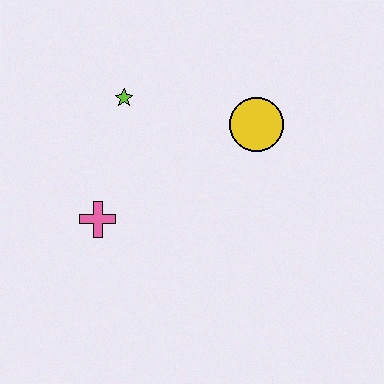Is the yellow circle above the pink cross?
Yes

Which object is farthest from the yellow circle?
The pink cross is farthest from the yellow circle.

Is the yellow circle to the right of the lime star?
Yes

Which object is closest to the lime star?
The pink cross is closest to the lime star.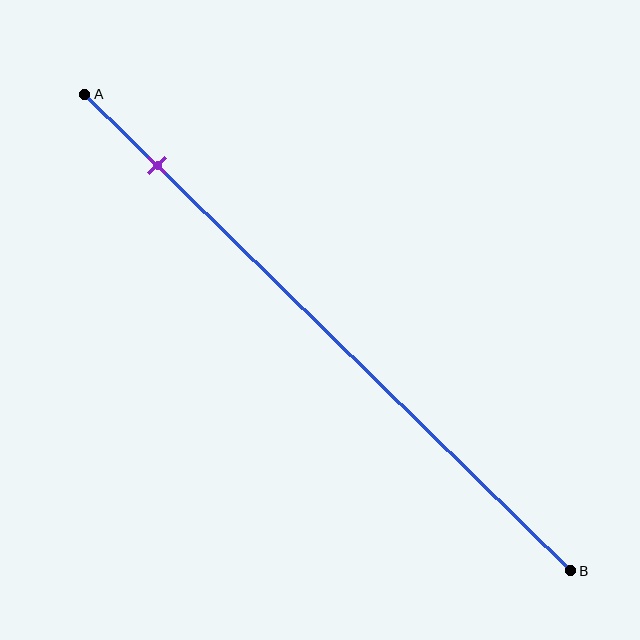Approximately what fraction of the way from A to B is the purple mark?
The purple mark is approximately 15% of the way from A to B.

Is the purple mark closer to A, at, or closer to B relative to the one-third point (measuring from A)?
The purple mark is closer to point A than the one-third point of segment AB.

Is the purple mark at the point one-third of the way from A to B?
No, the mark is at about 15% from A, not at the 33% one-third point.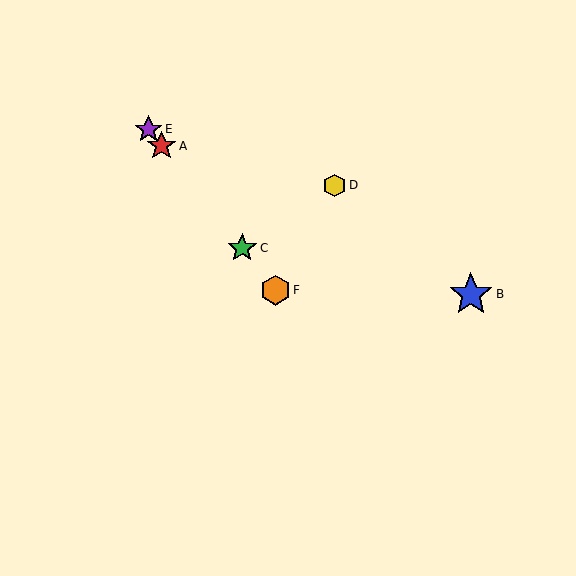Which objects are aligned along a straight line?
Objects A, C, E, F are aligned along a straight line.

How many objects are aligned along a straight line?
4 objects (A, C, E, F) are aligned along a straight line.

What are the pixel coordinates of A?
Object A is at (161, 146).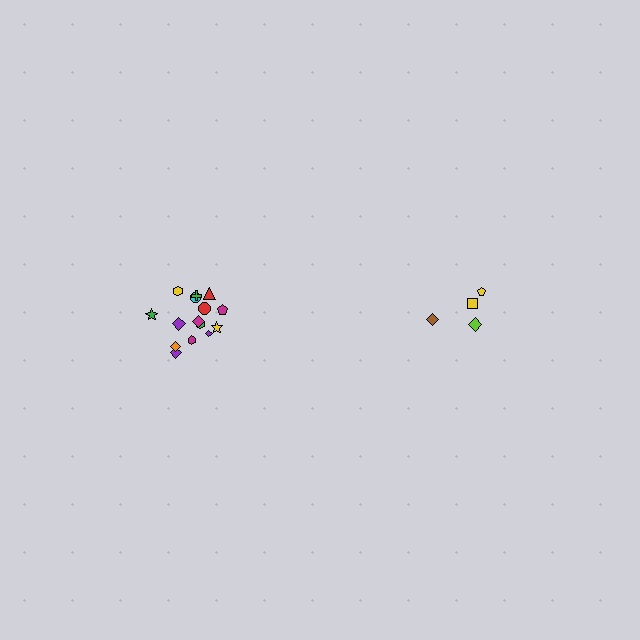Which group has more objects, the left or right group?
The left group.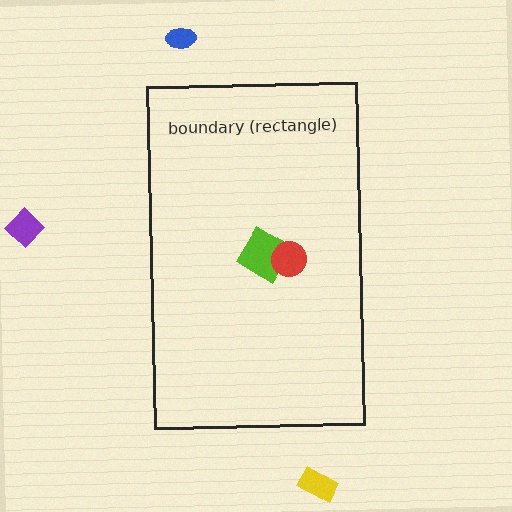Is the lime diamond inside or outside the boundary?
Inside.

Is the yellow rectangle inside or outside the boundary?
Outside.